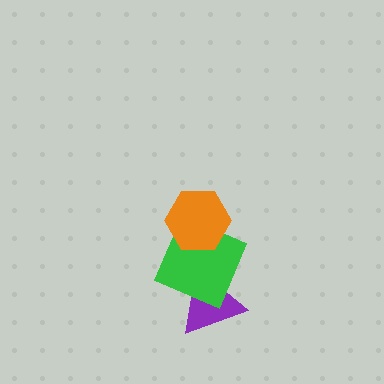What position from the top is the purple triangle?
The purple triangle is 3rd from the top.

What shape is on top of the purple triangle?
The green square is on top of the purple triangle.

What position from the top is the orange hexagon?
The orange hexagon is 1st from the top.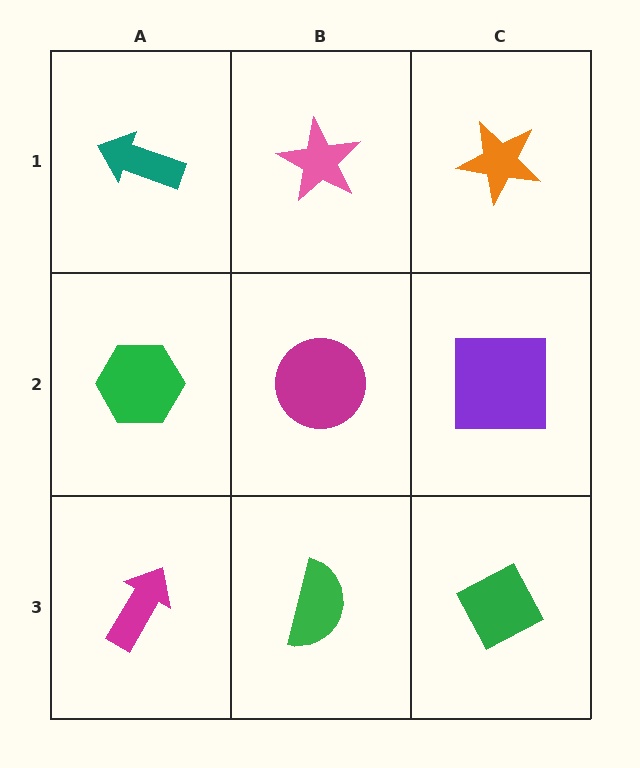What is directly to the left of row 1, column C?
A pink star.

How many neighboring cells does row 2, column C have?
3.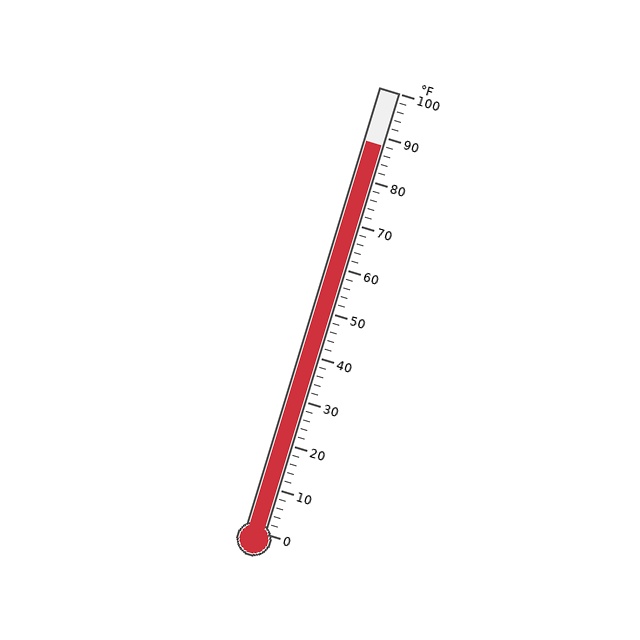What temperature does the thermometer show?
The thermometer shows approximately 88°F.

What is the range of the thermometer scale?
The thermometer scale ranges from 0°F to 100°F.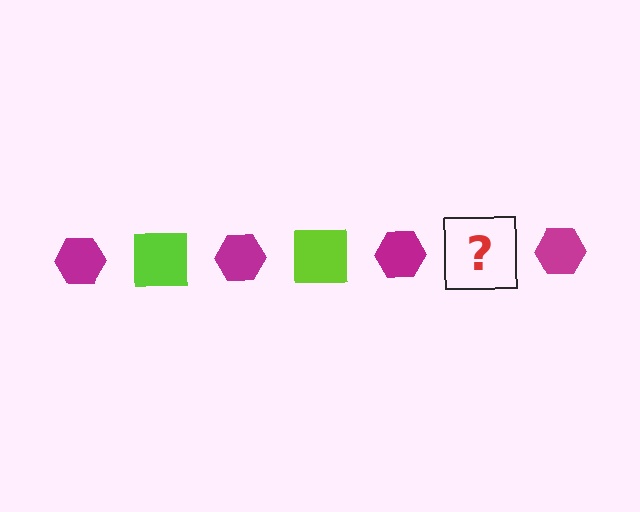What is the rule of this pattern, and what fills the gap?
The rule is that the pattern alternates between magenta hexagon and lime square. The gap should be filled with a lime square.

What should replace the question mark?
The question mark should be replaced with a lime square.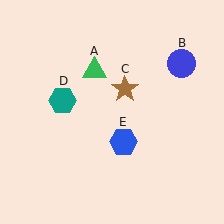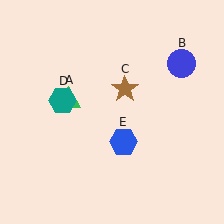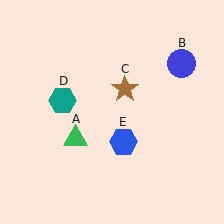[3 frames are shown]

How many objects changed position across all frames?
1 object changed position: green triangle (object A).